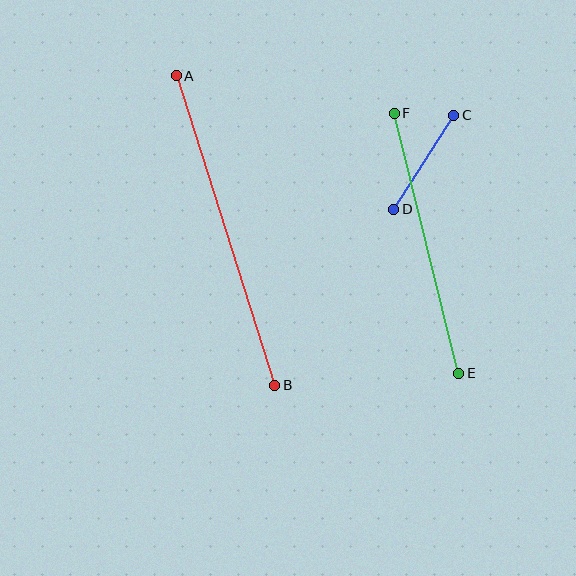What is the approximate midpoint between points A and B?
The midpoint is at approximately (225, 230) pixels.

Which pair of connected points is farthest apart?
Points A and B are farthest apart.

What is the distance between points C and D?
The distance is approximately 111 pixels.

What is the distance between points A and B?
The distance is approximately 325 pixels.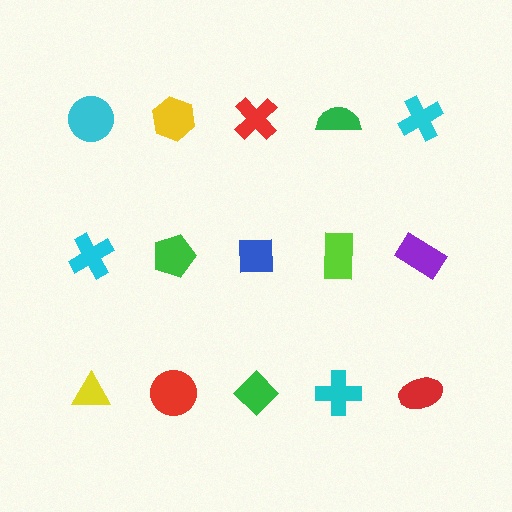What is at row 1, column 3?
A red cross.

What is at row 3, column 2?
A red circle.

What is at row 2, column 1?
A cyan cross.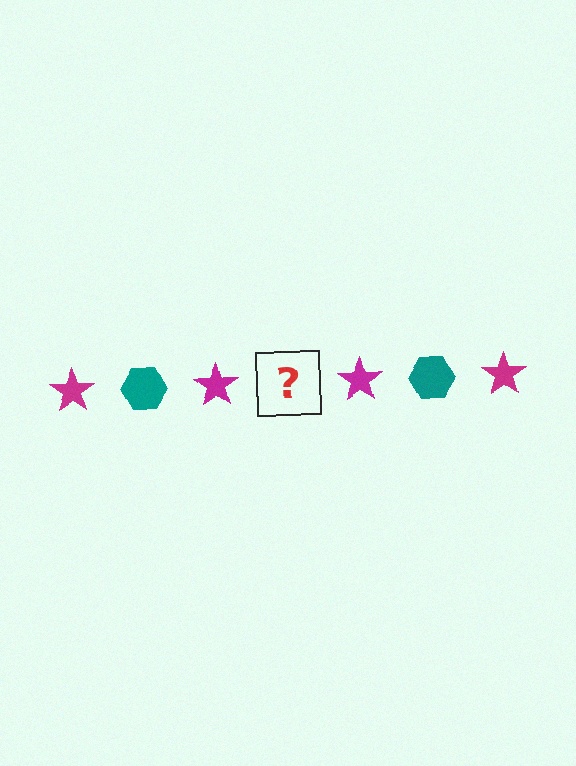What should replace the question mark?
The question mark should be replaced with a teal hexagon.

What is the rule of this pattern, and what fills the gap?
The rule is that the pattern alternates between magenta star and teal hexagon. The gap should be filled with a teal hexagon.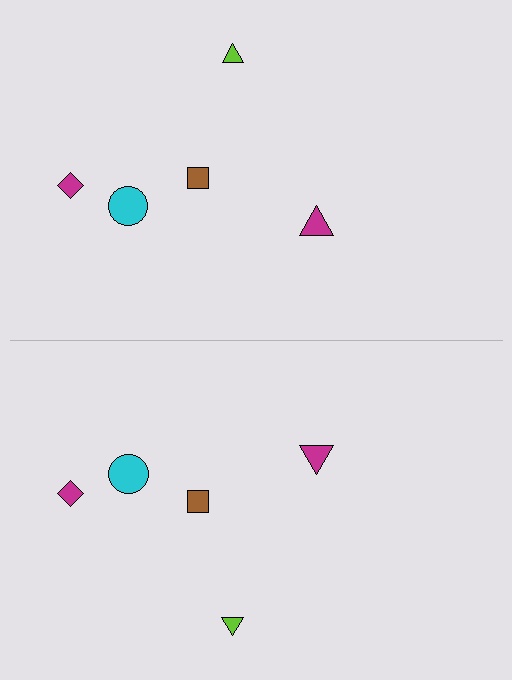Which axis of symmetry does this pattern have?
The pattern has a horizontal axis of symmetry running through the center of the image.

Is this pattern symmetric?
Yes, this pattern has bilateral (reflection) symmetry.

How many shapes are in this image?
There are 10 shapes in this image.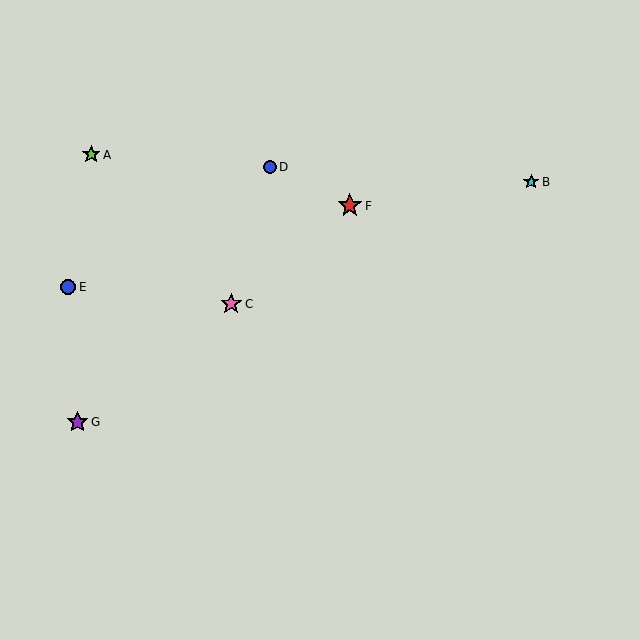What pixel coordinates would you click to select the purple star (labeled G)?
Click at (77, 422) to select the purple star G.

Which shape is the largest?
The red star (labeled F) is the largest.